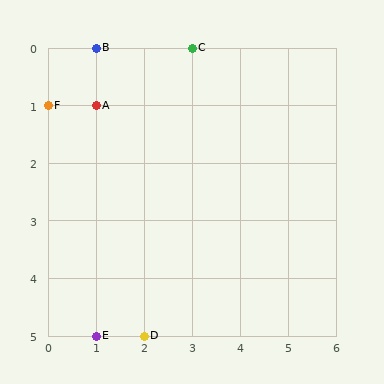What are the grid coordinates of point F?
Point F is at grid coordinates (0, 1).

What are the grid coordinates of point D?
Point D is at grid coordinates (2, 5).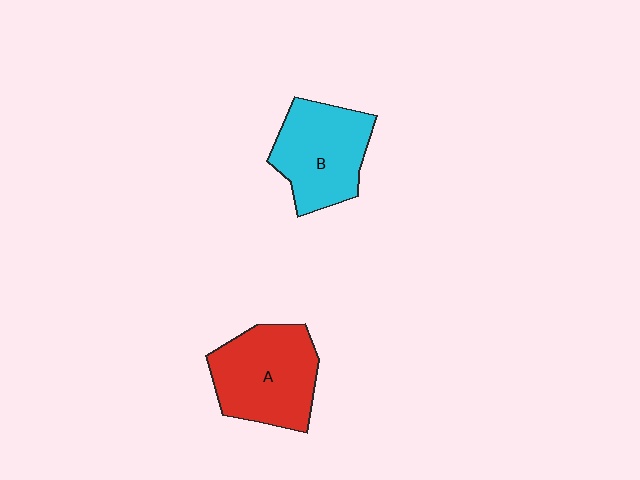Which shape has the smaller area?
Shape B (cyan).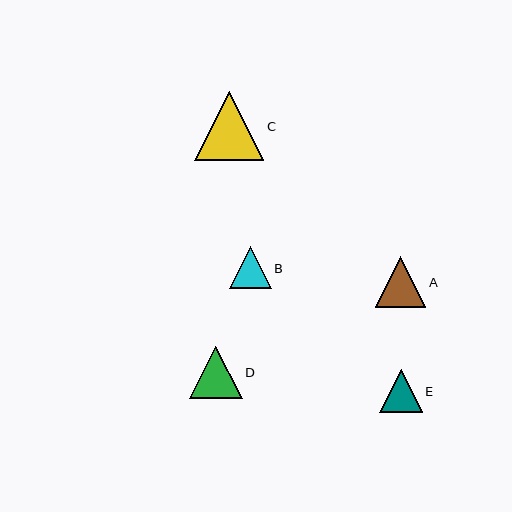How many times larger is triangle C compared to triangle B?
Triangle C is approximately 1.6 times the size of triangle B.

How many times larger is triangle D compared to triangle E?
Triangle D is approximately 1.2 times the size of triangle E.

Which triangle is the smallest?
Triangle B is the smallest with a size of approximately 42 pixels.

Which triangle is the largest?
Triangle C is the largest with a size of approximately 69 pixels.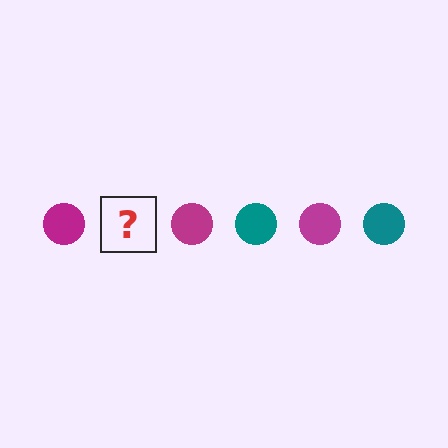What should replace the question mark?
The question mark should be replaced with a teal circle.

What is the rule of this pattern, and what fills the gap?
The rule is that the pattern cycles through magenta, teal circles. The gap should be filled with a teal circle.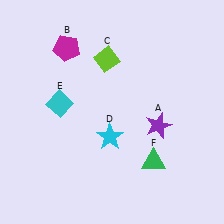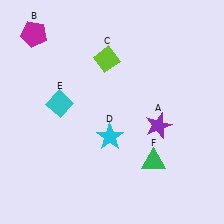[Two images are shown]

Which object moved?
The magenta pentagon (B) moved left.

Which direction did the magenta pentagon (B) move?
The magenta pentagon (B) moved left.